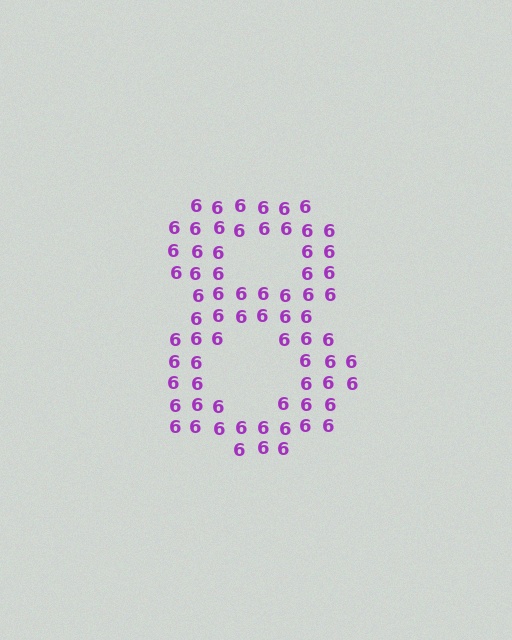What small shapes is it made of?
It is made of small digit 6's.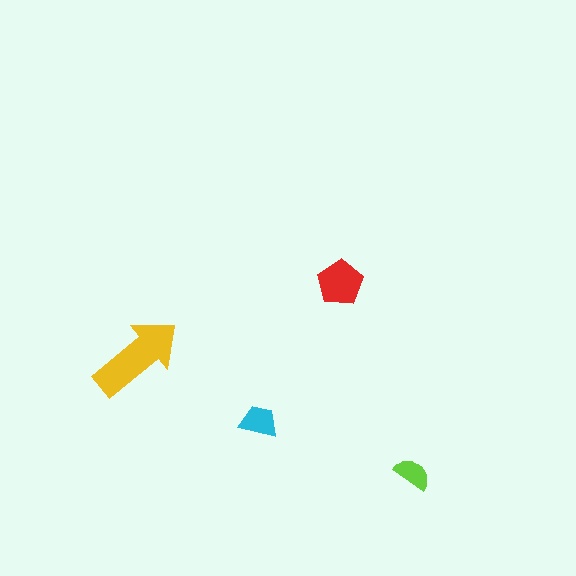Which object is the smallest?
The lime semicircle.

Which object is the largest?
The yellow arrow.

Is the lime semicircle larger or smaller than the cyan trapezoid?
Smaller.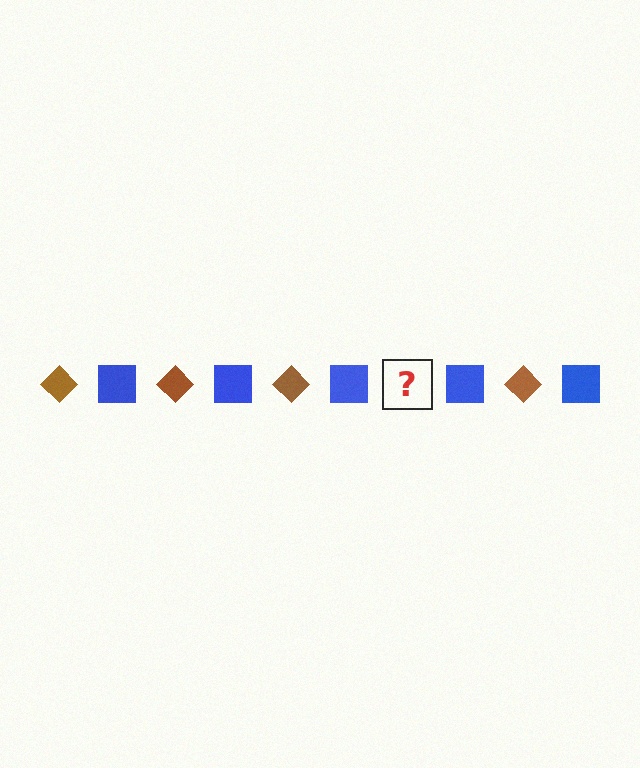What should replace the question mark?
The question mark should be replaced with a brown diamond.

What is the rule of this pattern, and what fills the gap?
The rule is that the pattern alternates between brown diamond and blue square. The gap should be filled with a brown diamond.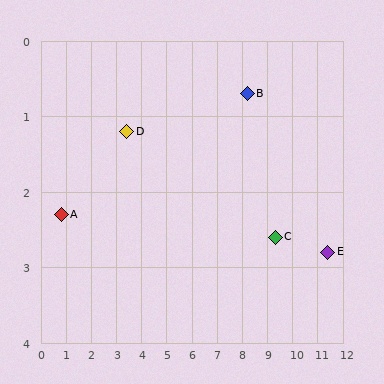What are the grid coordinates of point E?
Point E is at approximately (11.4, 2.8).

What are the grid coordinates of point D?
Point D is at approximately (3.4, 1.2).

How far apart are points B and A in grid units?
Points B and A are about 7.6 grid units apart.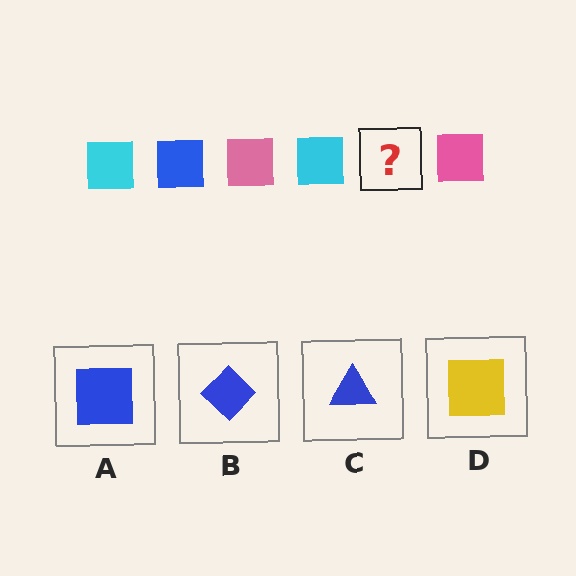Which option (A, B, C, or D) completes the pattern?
A.